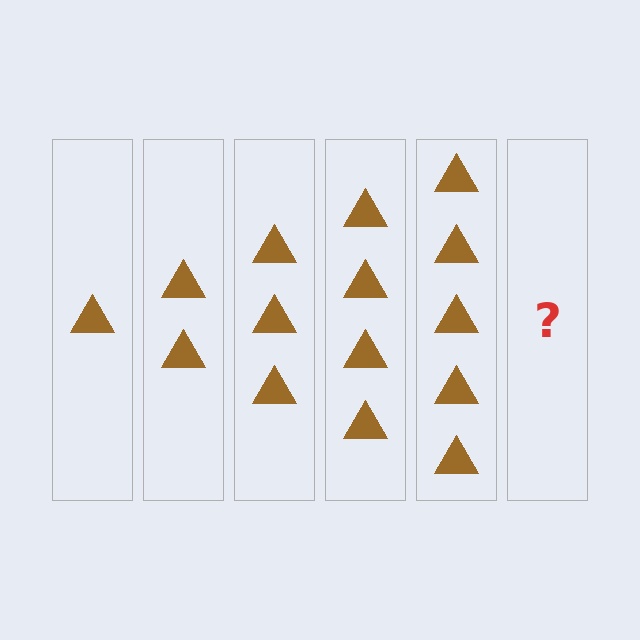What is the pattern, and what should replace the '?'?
The pattern is that each step adds one more triangle. The '?' should be 6 triangles.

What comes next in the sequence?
The next element should be 6 triangles.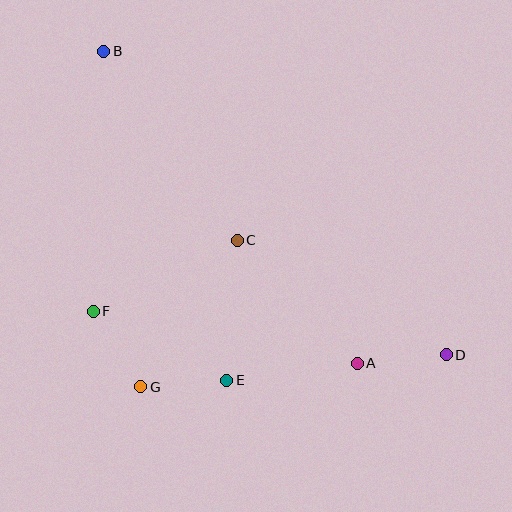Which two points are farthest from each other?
Points B and D are farthest from each other.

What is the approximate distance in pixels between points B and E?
The distance between B and E is approximately 351 pixels.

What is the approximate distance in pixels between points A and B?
The distance between A and B is approximately 402 pixels.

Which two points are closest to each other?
Points E and G are closest to each other.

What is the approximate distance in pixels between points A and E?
The distance between A and E is approximately 132 pixels.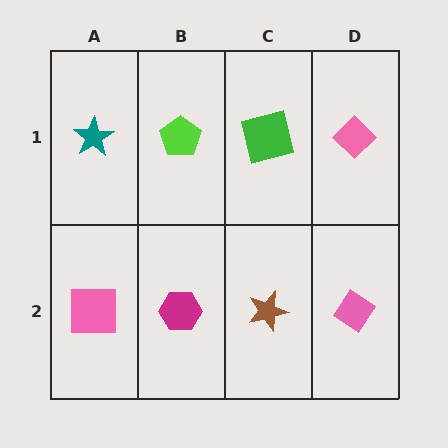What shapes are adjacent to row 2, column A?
A teal star (row 1, column A), a magenta hexagon (row 2, column B).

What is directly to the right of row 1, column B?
A green square.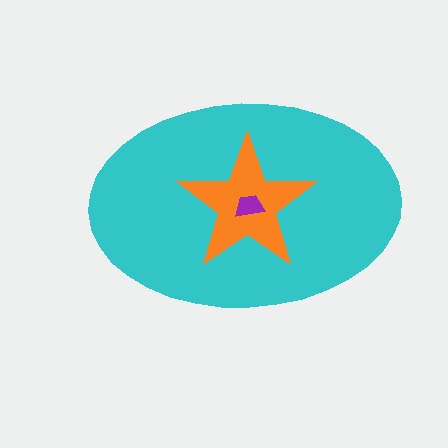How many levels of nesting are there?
3.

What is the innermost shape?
The purple trapezoid.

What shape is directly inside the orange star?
The purple trapezoid.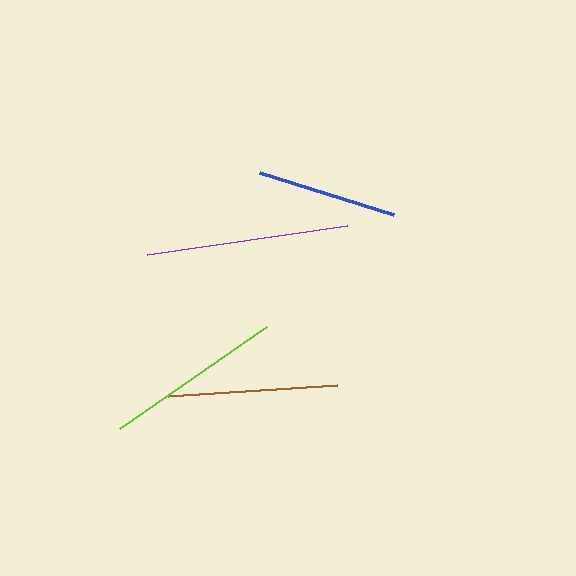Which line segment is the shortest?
The blue line is the shortest at approximately 140 pixels.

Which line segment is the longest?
The purple line is the longest at approximately 202 pixels.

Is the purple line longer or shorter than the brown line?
The purple line is longer than the brown line.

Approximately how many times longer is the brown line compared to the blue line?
The brown line is approximately 1.2 times the length of the blue line.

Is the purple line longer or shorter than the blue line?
The purple line is longer than the blue line.